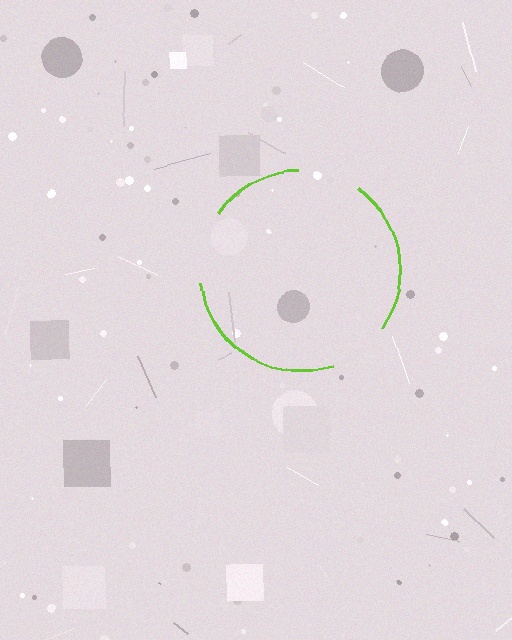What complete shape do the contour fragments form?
The contour fragments form a circle.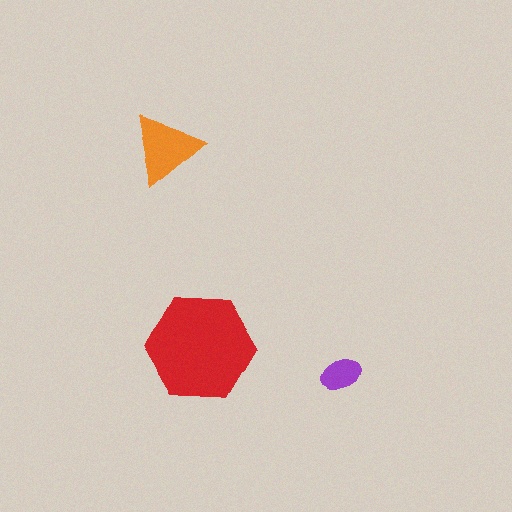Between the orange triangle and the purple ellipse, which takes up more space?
The orange triangle.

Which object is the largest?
The red hexagon.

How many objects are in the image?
There are 3 objects in the image.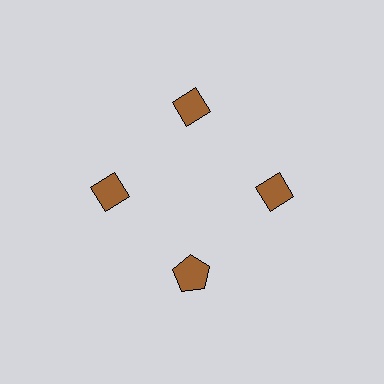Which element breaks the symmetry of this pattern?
The brown pentagon at roughly the 6 o'clock position breaks the symmetry. All other shapes are brown diamonds.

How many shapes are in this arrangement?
There are 4 shapes arranged in a ring pattern.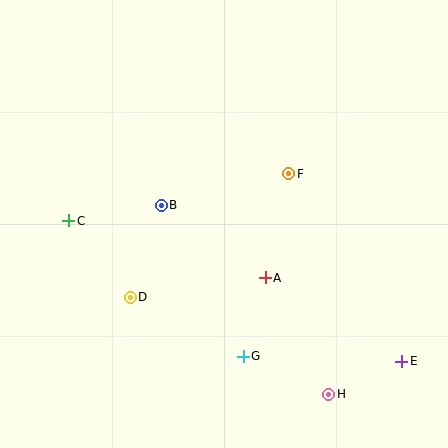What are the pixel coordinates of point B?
Point B is at (161, 205).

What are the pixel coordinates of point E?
Point E is at (402, 361).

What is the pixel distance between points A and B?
The distance between A and B is 127 pixels.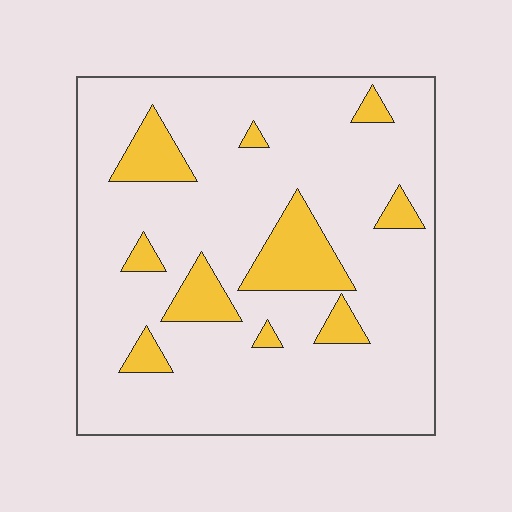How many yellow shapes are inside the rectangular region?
10.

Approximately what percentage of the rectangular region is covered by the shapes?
Approximately 15%.